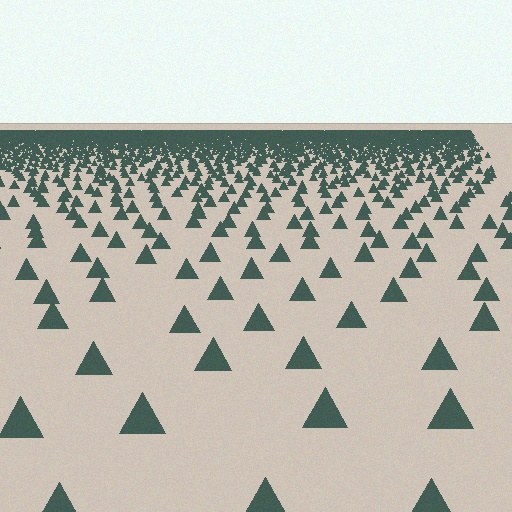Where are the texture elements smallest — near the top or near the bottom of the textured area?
Near the top.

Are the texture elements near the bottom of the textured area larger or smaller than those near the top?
Larger. Near the bottom, elements are closer to the viewer and appear at a bigger on-screen size.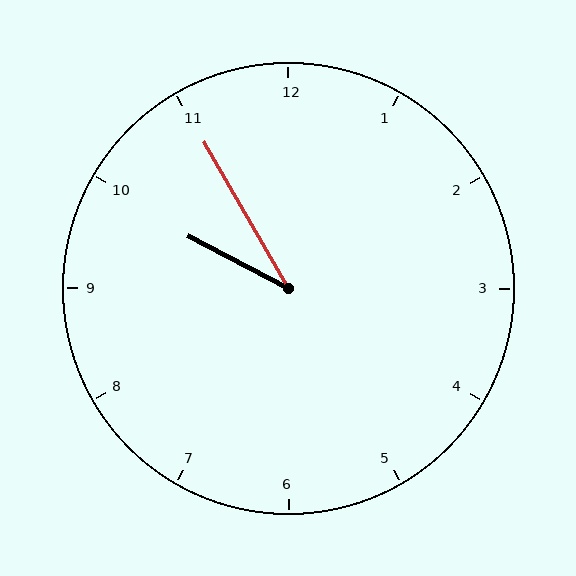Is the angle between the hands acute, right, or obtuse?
It is acute.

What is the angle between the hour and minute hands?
Approximately 32 degrees.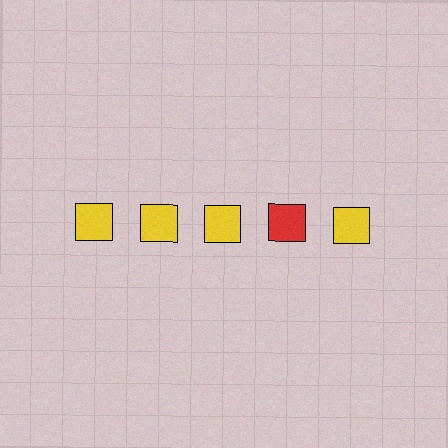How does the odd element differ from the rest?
It has a different color: red instead of yellow.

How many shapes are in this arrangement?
There are 5 shapes arranged in a grid pattern.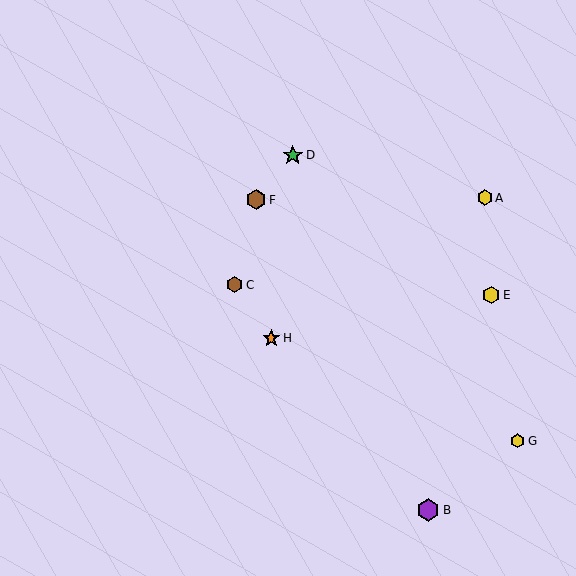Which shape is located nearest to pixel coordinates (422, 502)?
The purple hexagon (labeled B) at (428, 510) is nearest to that location.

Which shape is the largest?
The purple hexagon (labeled B) is the largest.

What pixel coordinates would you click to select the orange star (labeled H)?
Click at (271, 338) to select the orange star H.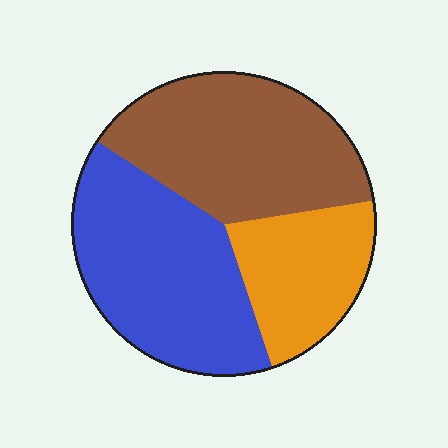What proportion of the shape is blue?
Blue takes up between a third and a half of the shape.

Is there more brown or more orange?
Brown.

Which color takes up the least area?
Orange, at roughly 20%.